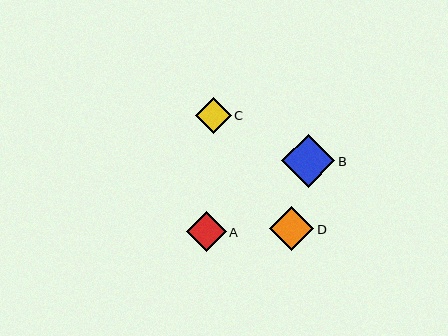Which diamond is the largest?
Diamond B is the largest with a size of approximately 53 pixels.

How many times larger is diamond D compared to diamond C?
Diamond D is approximately 1.2 times the size of diamond C.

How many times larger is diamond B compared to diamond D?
Diamond B is approximately 1.2 times the size of diamond D.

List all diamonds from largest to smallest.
From largest to smallest: B, D, A, C.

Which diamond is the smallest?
Diamond C is the smallest with a size of approximately 36 pixels.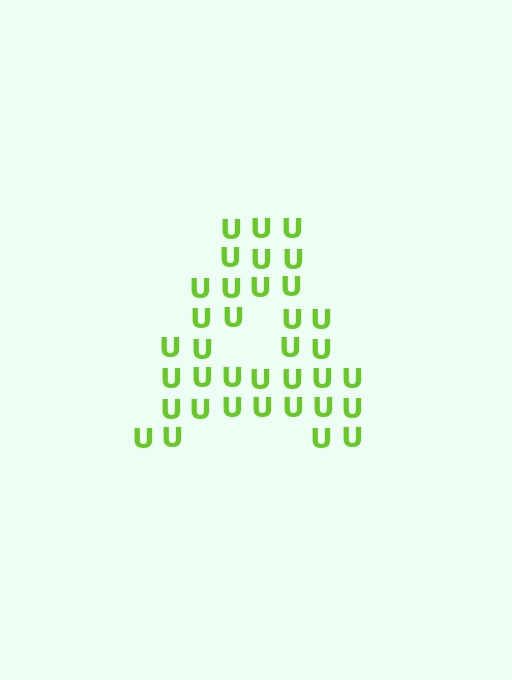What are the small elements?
The small elements are letter U's.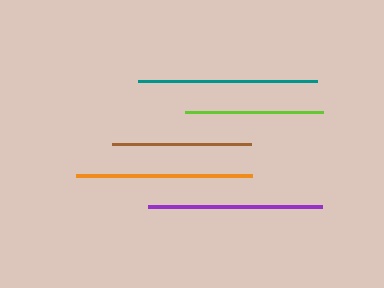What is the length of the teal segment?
The teal segment is approximately 179 pixels long.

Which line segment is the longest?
The teal line is the longest at approximately 179 pixels.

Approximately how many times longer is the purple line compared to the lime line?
The purple line is approximately 1.3 times the length of the lime line.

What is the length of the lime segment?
The lime segment is approximately 138 pixels long.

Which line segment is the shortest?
The lime line is the shortest at approximately 138 pixels.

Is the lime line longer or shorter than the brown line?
The brown line is longer than the lime line.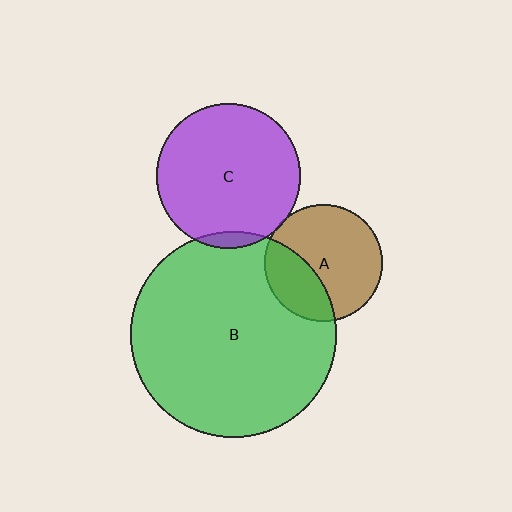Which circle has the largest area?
Circle B (green).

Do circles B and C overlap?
Yes.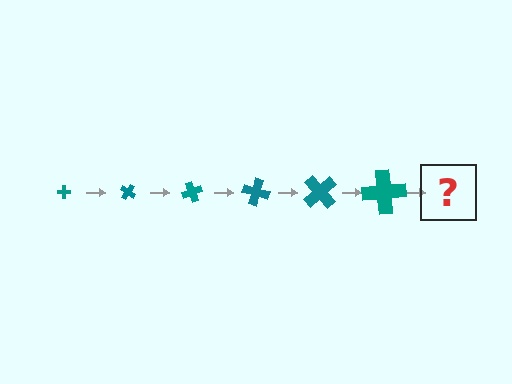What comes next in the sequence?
The next element should be a cross, larger than the previous one and rotated 210 degrees from the start.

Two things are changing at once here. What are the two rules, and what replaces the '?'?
The two rules are that the cross grows larger each step and it rotates 35 degrees each step. The '?' should be a cross, larger than the previous one and rotated 210 degrees from the start.